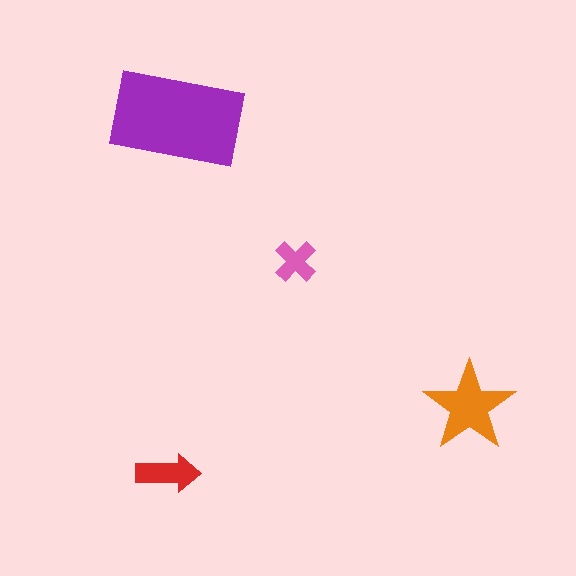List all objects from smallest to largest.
The pink cross, the red arrow, the orange star, the purple rectangle.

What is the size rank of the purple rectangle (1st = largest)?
1st.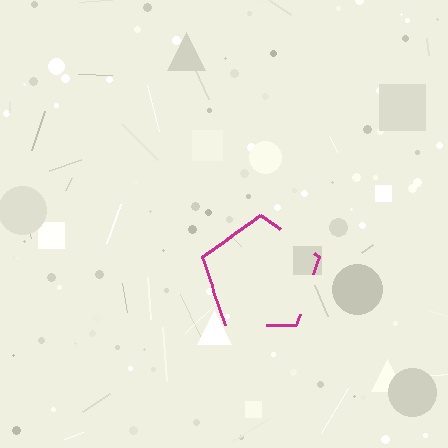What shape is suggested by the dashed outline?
The dashed outline suggests a pentagon.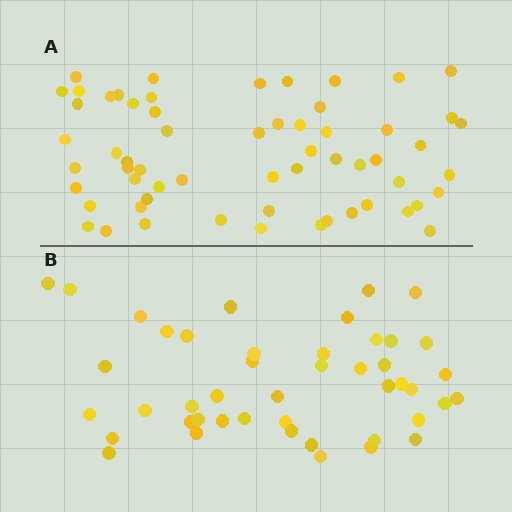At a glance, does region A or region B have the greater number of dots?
Region A (the top region) has more dots.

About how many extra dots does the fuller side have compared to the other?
Region A has approximately 15 more dots than region B.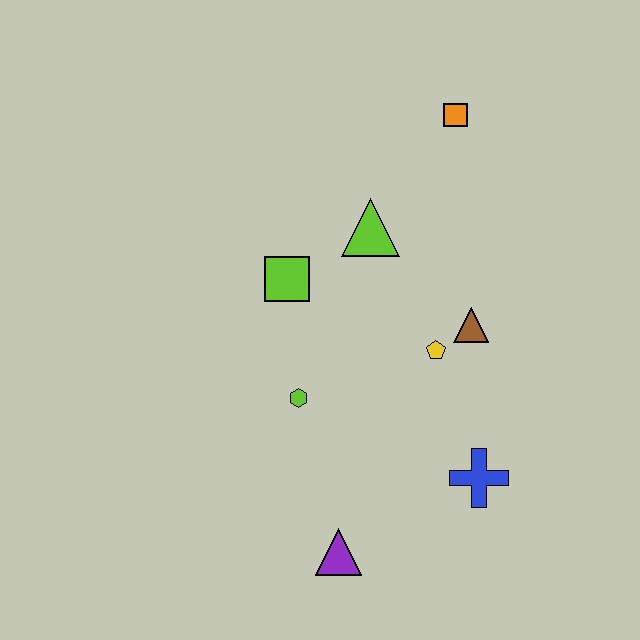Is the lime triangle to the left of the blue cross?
Yes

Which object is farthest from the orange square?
The purple triangle is farthest from the orange square.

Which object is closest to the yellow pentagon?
The brown triangle is closest to the yellow pentagon.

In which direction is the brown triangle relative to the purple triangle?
The brown triangle is above the purple triangle.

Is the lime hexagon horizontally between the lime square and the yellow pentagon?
Yes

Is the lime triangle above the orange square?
No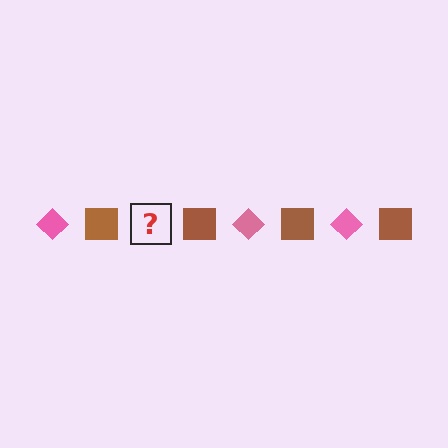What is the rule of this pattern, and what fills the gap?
The rule is that the pattern alternates between pink diamond and brown square. The gap should be filled with a pink diamond.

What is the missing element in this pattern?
The missing element is a pink diamond.